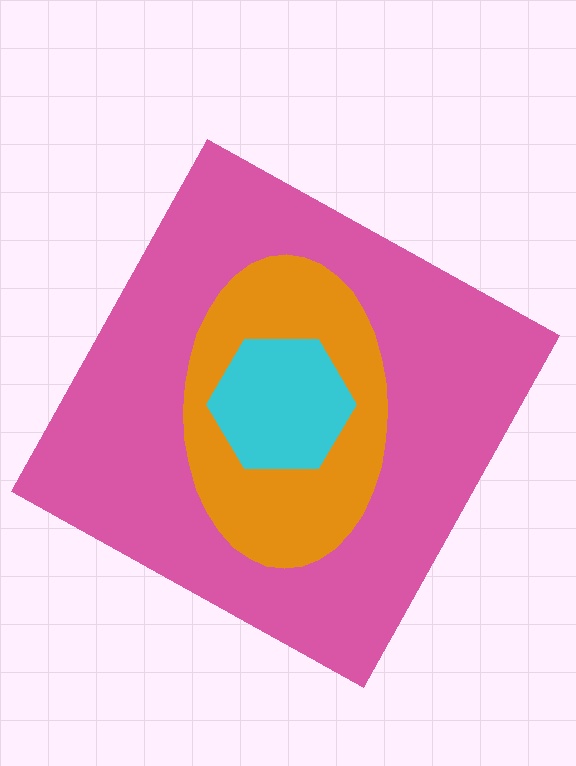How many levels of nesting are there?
3.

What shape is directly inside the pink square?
The orange ellipse.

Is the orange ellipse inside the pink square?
Yes.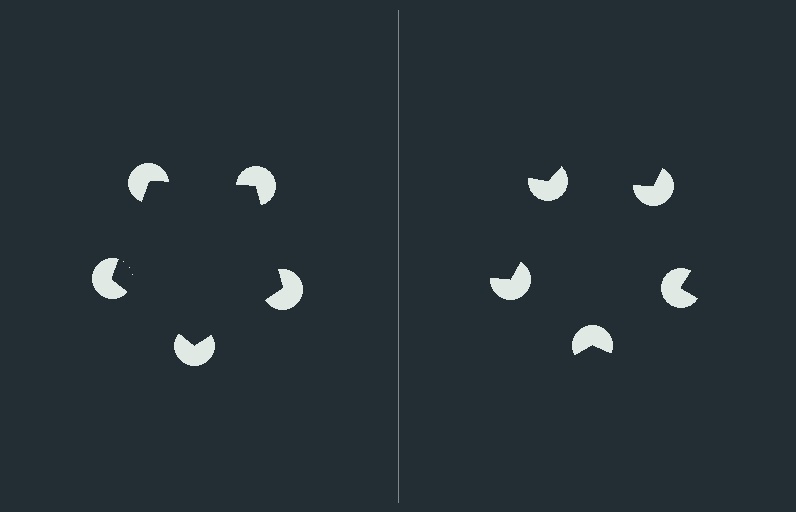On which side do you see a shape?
An illusory pentagon appears on the left side. On the right side the wedge cuts are rotated, so no coherent shape forms.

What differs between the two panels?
The pac-man discs are positioned identically on both sides; only the wedge orientations differ. On the left they align to a pentagon; on the right they are misaligned.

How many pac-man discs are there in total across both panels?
10 — 5 on each side.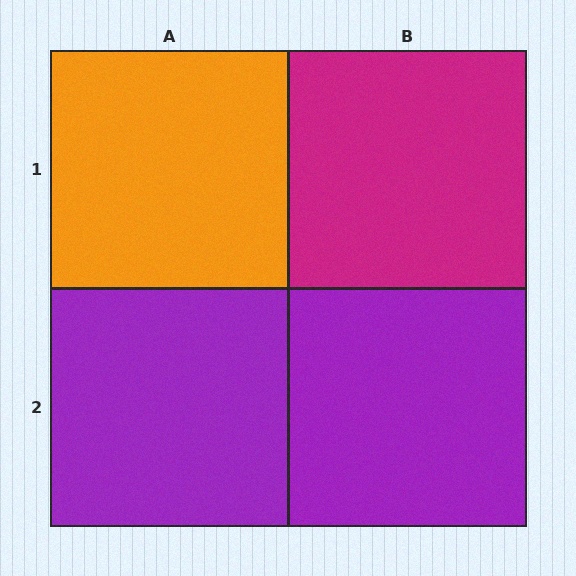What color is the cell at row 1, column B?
Magenta.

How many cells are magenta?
1 cell is magenta.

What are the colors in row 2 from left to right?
Purple, purple.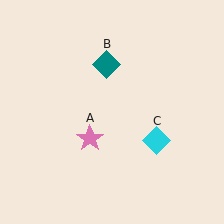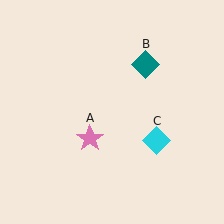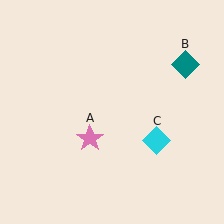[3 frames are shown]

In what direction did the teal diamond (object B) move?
The teal diamond (object B) moved right.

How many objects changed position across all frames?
1 object changed position: teal diamond (object B).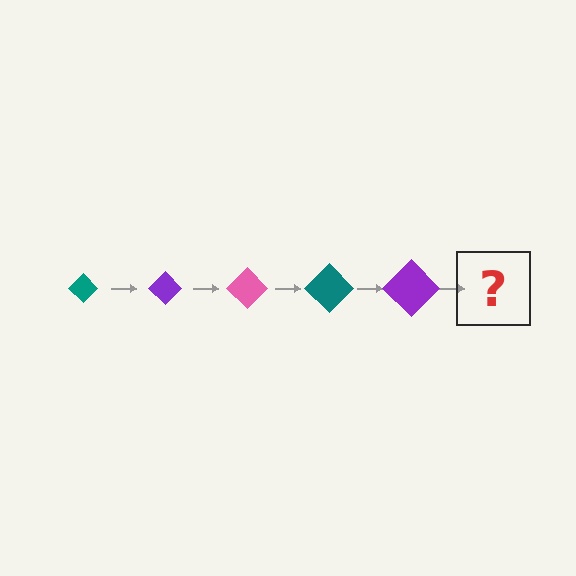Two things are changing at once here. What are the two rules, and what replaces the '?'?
The two rules are that the diamond grows larger each step and the color cycles through teal, purple, and pink. The '?' should be a pink diamond, larger than the previous one.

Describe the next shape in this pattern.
It should be a pink diamond, larger than the previous one.